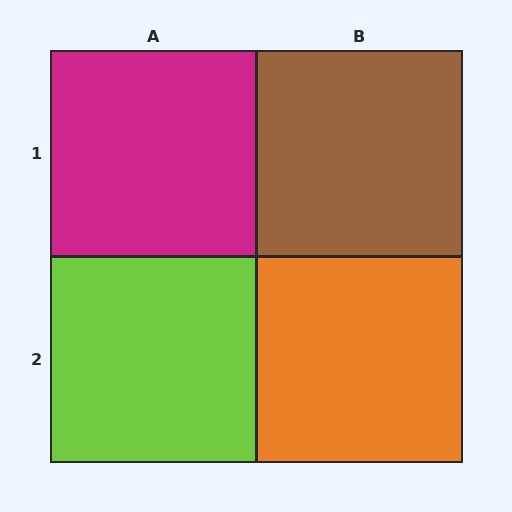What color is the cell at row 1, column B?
Brown.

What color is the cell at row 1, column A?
Magenta.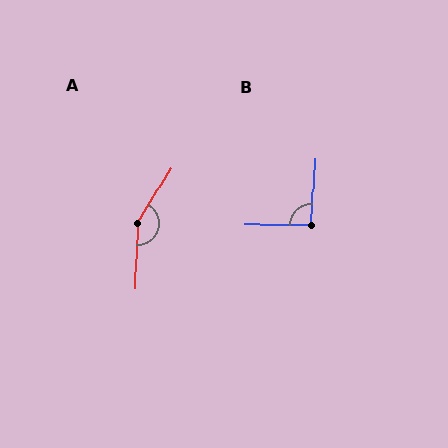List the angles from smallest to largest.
B (94°), A (150°).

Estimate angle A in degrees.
Approximately 150 degrees.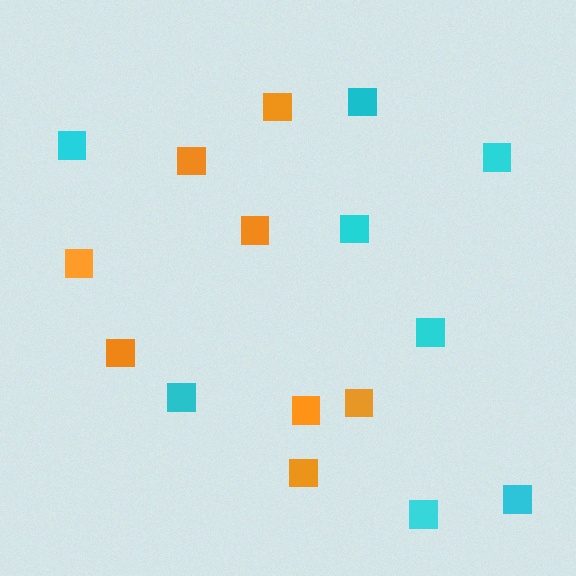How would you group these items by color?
There are 2 groups: one group of orange squares (8) and one group of cyan squares (8).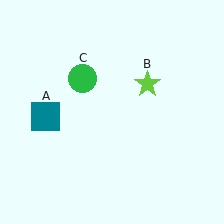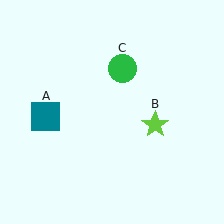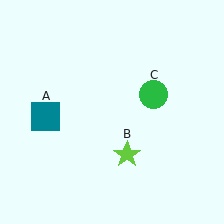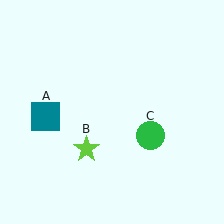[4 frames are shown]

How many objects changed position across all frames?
2 objects changed position: lime star (object B), green circle (object C).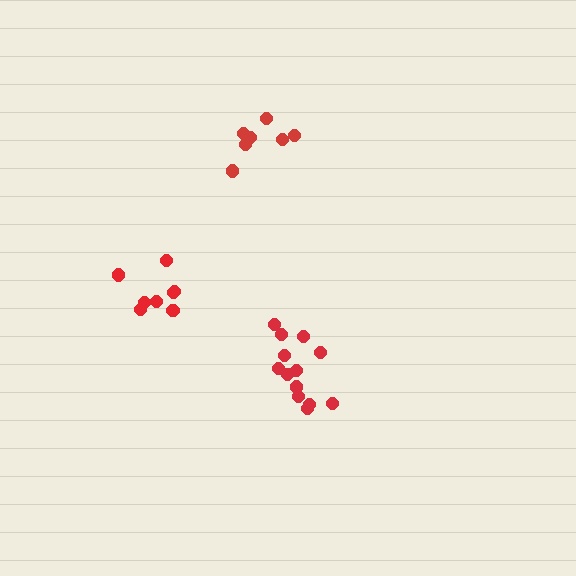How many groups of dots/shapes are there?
There are 3 groups.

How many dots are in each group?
Group 1: 13 dots, Group 2: 7 dots, Group 3: 8 dots (28 total).